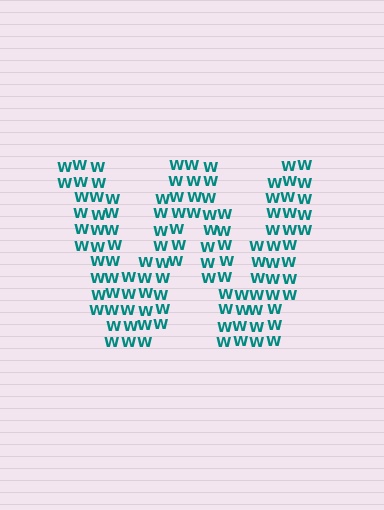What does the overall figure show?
The overall figure shows the letter W.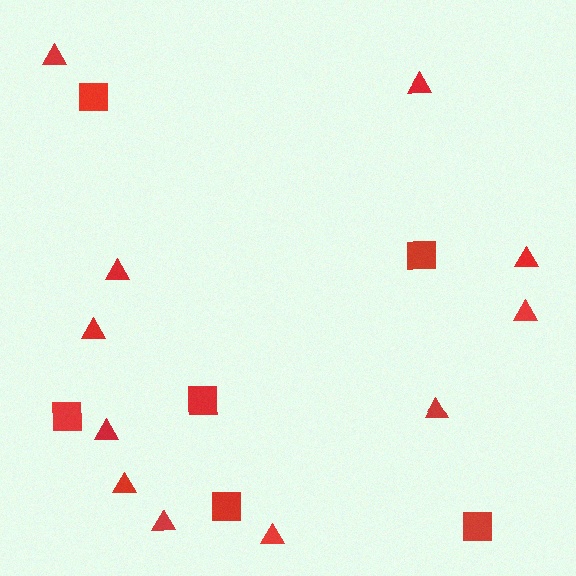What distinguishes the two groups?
There are 2 groups: one group of squares (6) and one group of triangles (11).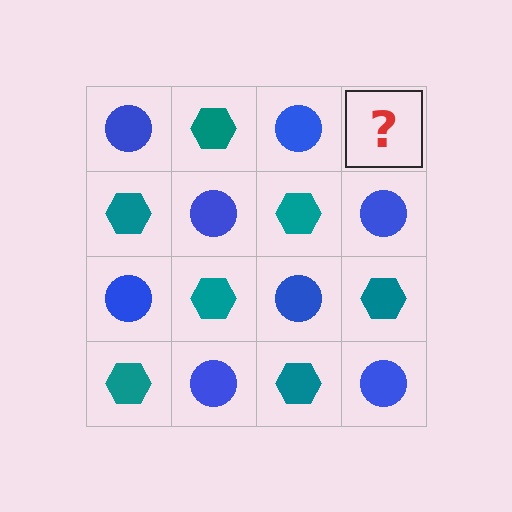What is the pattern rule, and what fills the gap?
The rule is that it alternates blue circle and teal hexagon in a checkerboard pattern. The gap should be filled with a teal hexagon.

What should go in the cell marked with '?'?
The missing cell should contain a teal hexagon.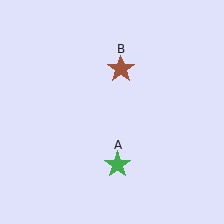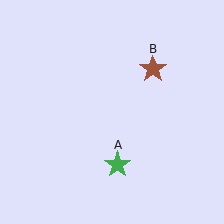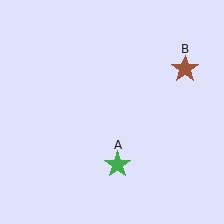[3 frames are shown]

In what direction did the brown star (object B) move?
The brown star (object B) moved right.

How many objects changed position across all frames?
1 object changed position: brown star (object B).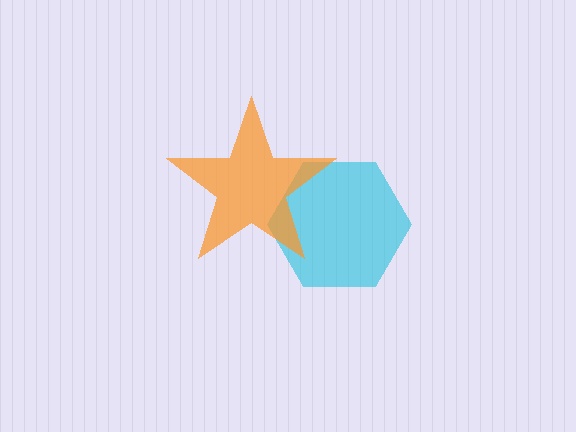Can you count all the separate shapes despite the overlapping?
Yes, there are 2 separate shapes.